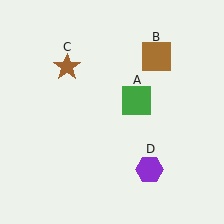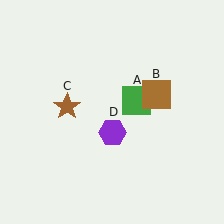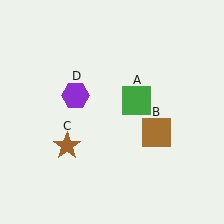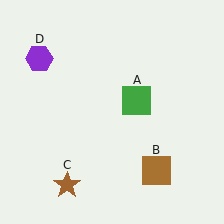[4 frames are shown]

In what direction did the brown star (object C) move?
The brown star (object C) moved down.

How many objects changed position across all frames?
3 objects changed position: brown square (object B), brown star (object C), purple hexagon (object D).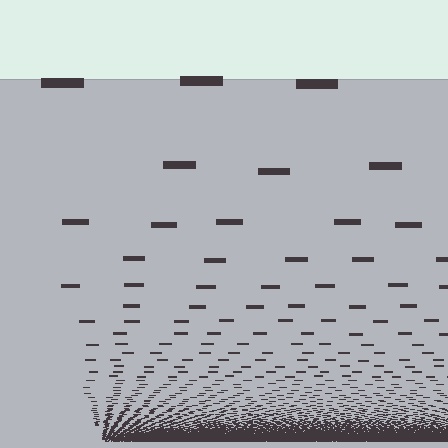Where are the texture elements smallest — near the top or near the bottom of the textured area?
Near the bottom.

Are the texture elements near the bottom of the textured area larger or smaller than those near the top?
Smaller. The gradient is inverted — elements near the bottom are smaller and denser.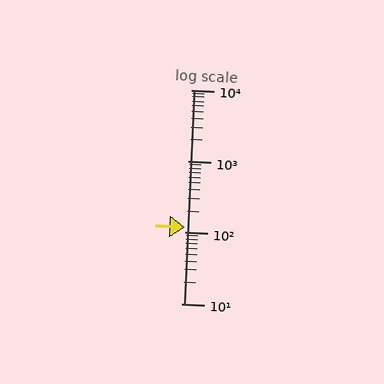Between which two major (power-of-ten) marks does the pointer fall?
The pointer is between 100 and 1000.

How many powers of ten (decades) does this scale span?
The scale spans 3 decades, from 10 to 10000.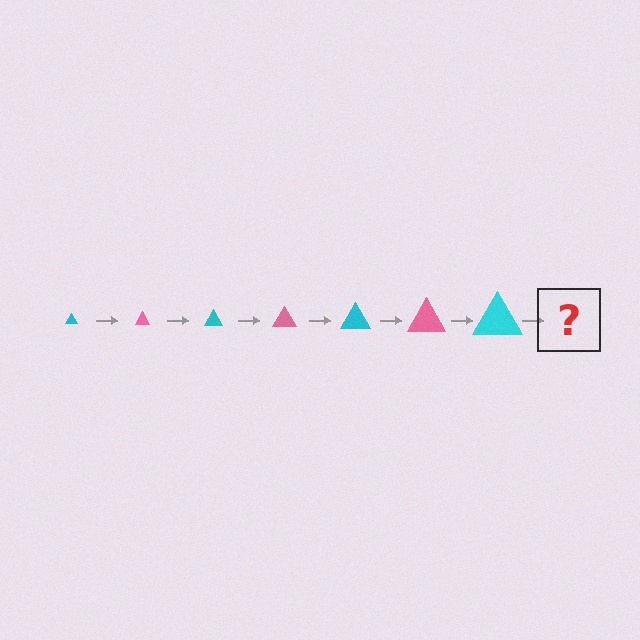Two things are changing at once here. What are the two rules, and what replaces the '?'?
The two rules are that the triangle grows larger each step and the color cycles through cyan and pink. The '?' should be a pink triangle, larger than the previous one.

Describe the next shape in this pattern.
It should be a pink triangle, larger than the previous one.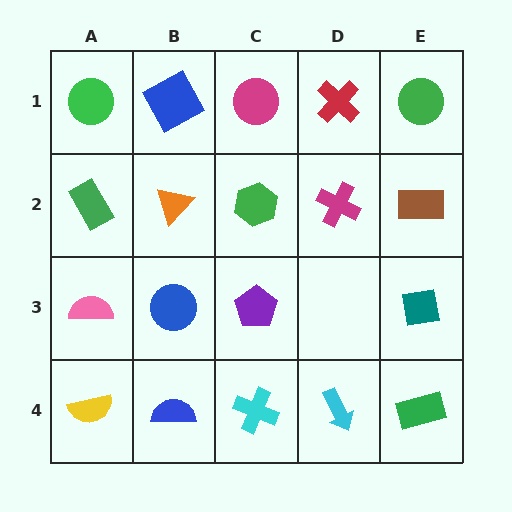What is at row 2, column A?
A green rectangle.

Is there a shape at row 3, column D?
No, that cell is empty.